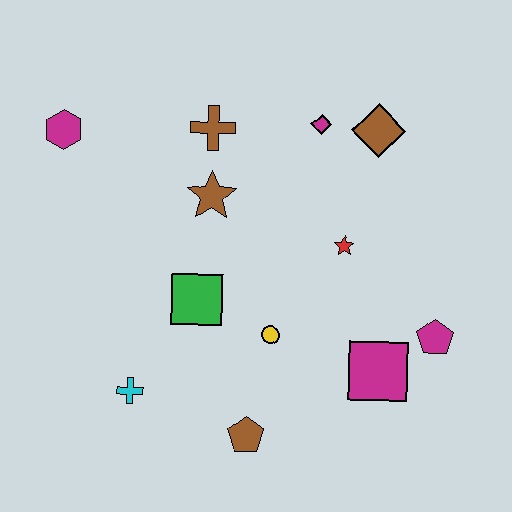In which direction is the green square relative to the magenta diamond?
The green square is below the magenta diamond.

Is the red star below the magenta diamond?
Yes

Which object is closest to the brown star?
The brown cross is closest to the brown star.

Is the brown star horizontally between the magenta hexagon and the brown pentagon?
Yes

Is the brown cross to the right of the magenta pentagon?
No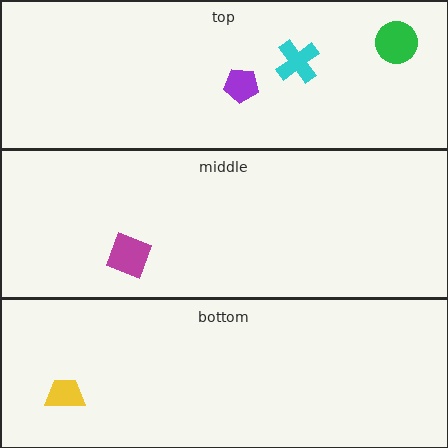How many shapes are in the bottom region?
1.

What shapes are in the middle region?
The magenta diamond.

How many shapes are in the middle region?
1.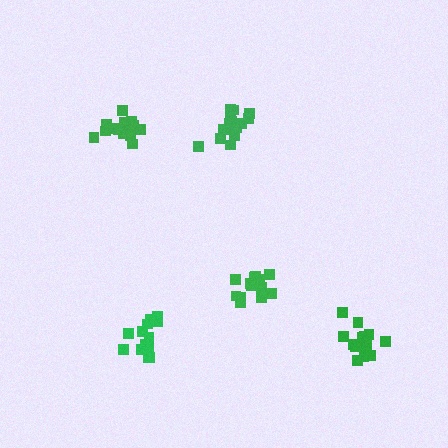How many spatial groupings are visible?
There are 5 spatial groupings.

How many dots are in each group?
Group 1: 13 dots, Group 2: 14 dots, Group 3: 14 dots, Group 4: 14 dots, Group 5: 15 dots (70 total).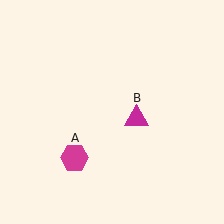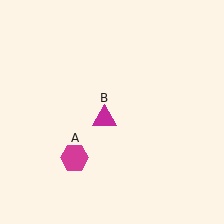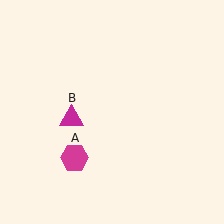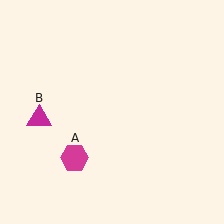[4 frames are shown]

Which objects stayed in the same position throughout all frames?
Magenta hexagon (object A) remained stationary.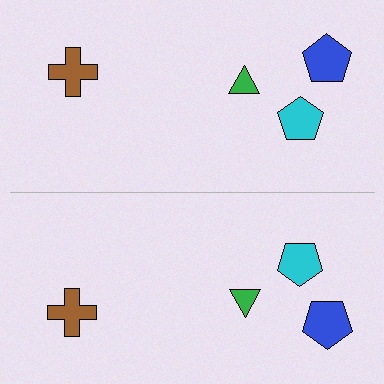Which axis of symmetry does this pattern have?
The pattern has a horizontal axis of symmetry running through the center of the image.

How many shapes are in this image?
There are 8 shapes in this image.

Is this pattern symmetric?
Yes, this pattern has bilateral (reflection) symmetry.